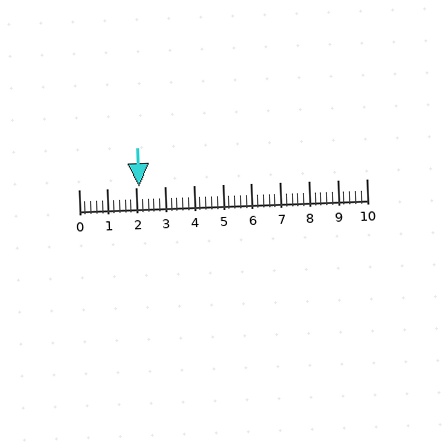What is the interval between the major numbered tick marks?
The major tick marks are spaced 1 units apart.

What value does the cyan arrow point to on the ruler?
The cyan arrow points to approximately 2.1.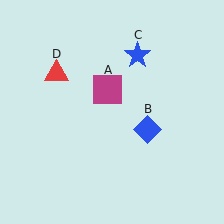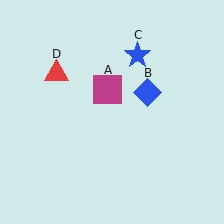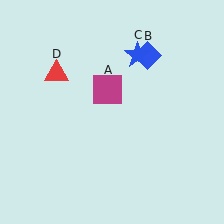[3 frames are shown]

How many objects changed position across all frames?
1 object changed position: blue diamond (object B).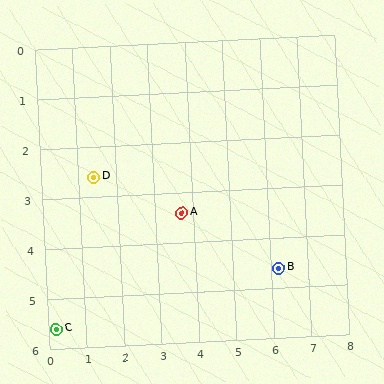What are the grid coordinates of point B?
Point B is at approximately (6.2, 4.6).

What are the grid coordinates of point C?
Point C is at approximately (0.2, 5.6).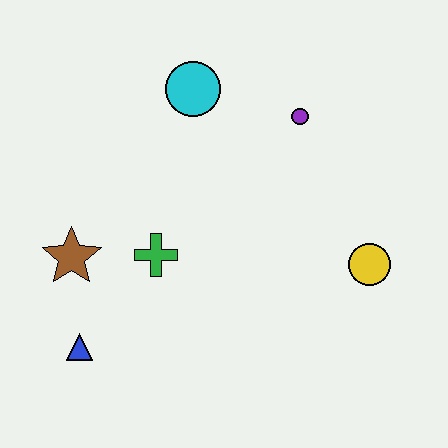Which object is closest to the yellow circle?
The purple circle is closest to the yellow circle.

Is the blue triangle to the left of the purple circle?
Yes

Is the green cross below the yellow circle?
No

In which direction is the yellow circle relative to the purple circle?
The yellow circle is below the purple circle.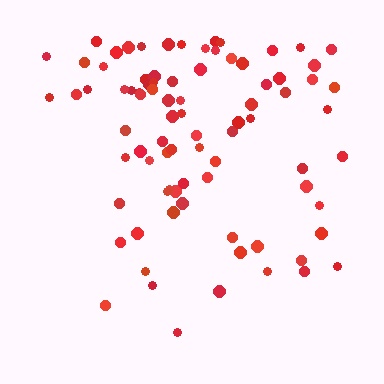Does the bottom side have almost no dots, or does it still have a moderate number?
Still a moderate number, just noticeably fewer than the top.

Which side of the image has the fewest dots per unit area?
The bottom.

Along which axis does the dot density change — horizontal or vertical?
Vertical.